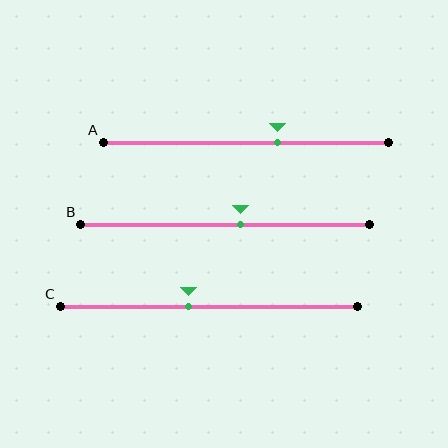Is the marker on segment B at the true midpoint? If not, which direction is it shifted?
No, the marker on segment B is shifted to the right by about 6% of the segment length.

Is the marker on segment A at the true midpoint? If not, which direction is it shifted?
No, the marker on segment A is shifted to the right by about 11% of the segment length.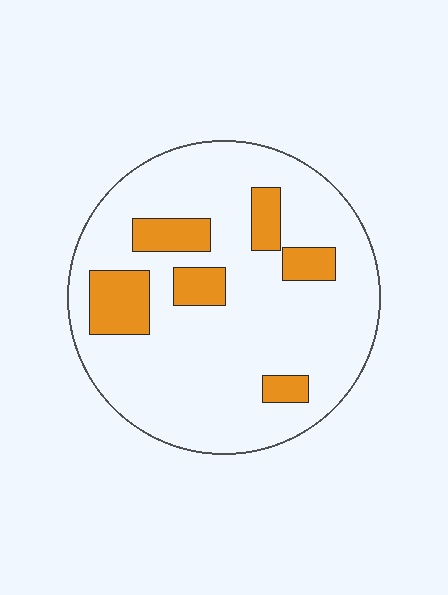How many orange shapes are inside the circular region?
6.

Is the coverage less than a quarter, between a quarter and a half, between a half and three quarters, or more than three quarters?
Less than a quarter.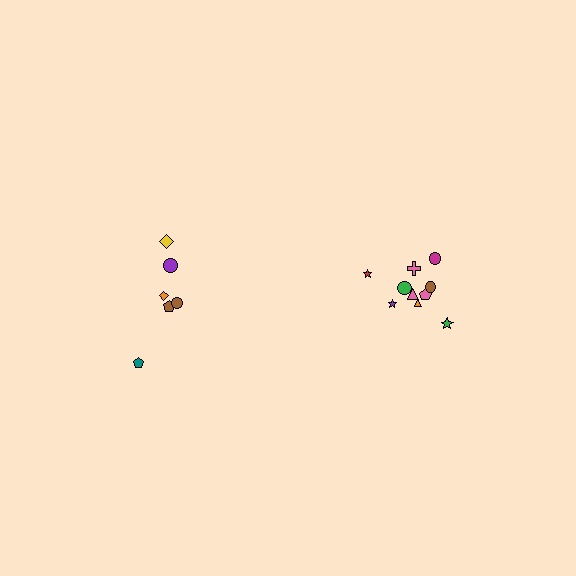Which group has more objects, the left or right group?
The right group.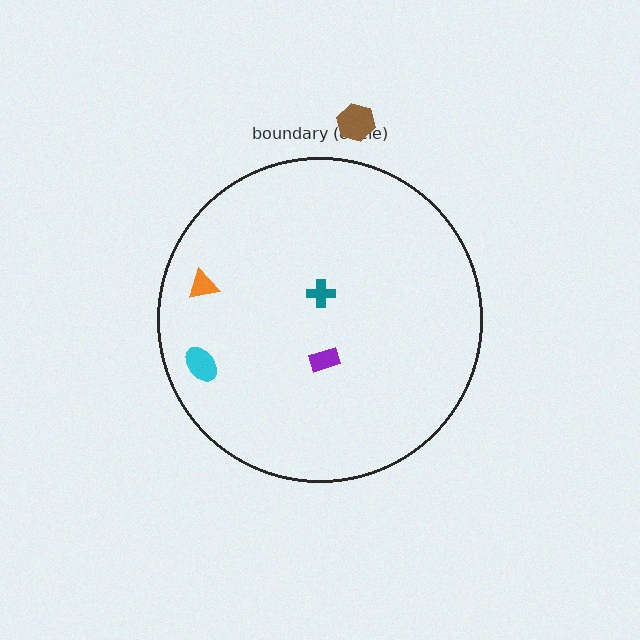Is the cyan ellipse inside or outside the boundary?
Inside.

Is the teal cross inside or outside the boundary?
Inside.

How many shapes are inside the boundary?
4 inside, 1 outside.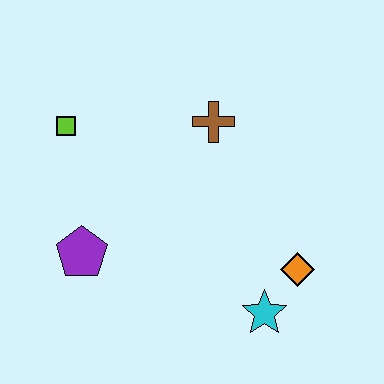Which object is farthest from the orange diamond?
The lime square is farthest from the orange diamond.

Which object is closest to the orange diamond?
The cyan star is closest to the orange diamond.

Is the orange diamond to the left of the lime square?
No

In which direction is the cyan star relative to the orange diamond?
The cyan star is below the orange diamond.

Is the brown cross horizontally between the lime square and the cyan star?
Yes